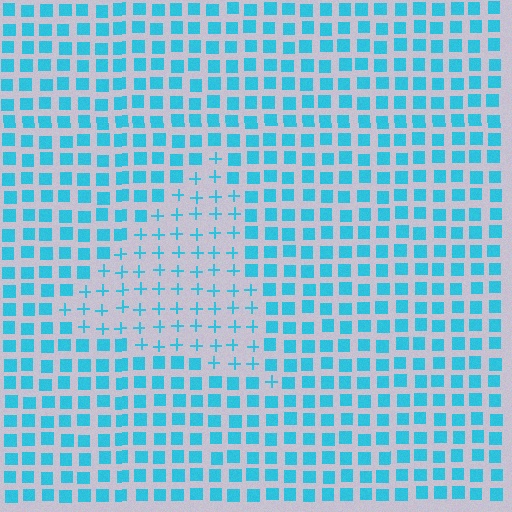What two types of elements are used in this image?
The image uses plus signs inside the triangle region and squares outside it.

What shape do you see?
I see a triangle.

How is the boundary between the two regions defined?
The boundary is defined by a change in element shape: plus signs inside vs. squares outside. All elements share the same color and spacing.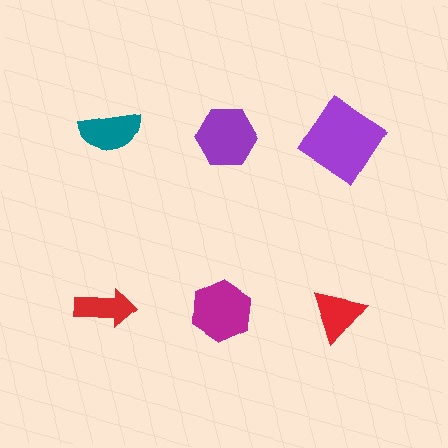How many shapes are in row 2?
3 shapes.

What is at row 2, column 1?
A red arrow.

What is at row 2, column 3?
A red triangle.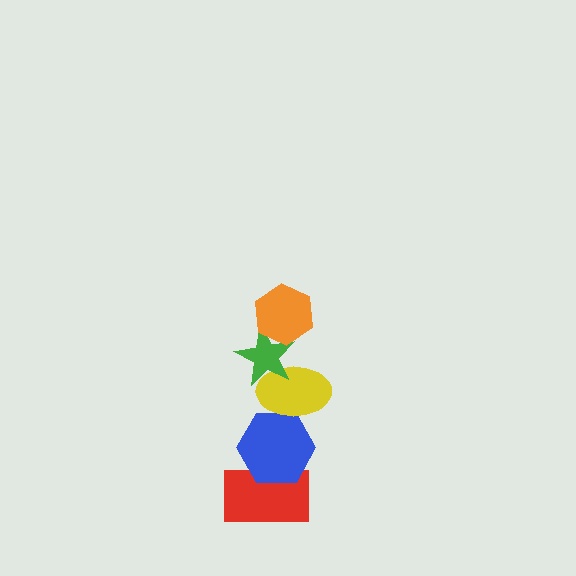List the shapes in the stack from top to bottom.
From top to bottom: the orange hexagon, the green star, the yellow ellipse, the blue hexagon, the red rectangle.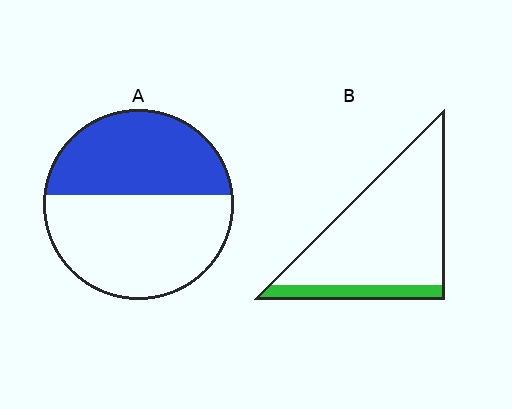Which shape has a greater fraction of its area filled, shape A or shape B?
Shape A.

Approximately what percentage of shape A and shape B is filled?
A is approximately 45% and B is approximately 15%.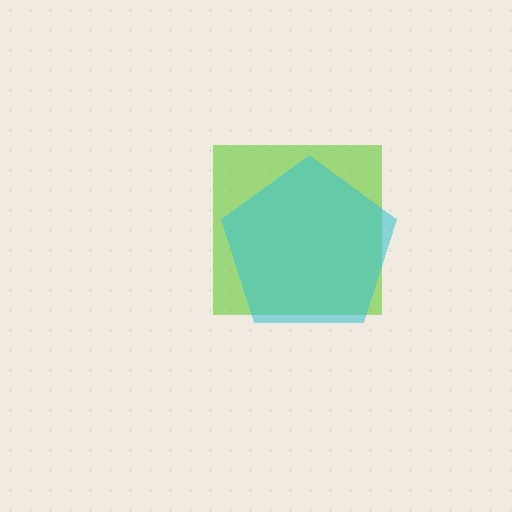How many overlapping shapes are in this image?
There are 2 overlapping shapes in the image.